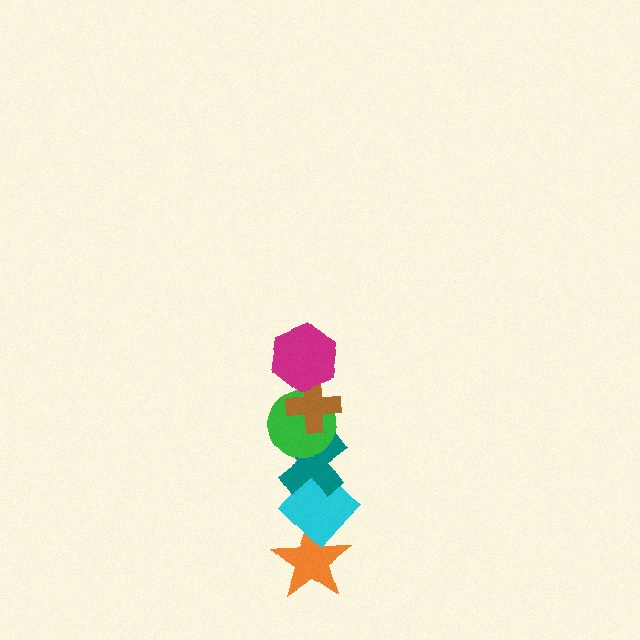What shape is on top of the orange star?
The cyan diamond is on top of the orange star.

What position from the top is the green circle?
The green circle is 3rd from the top.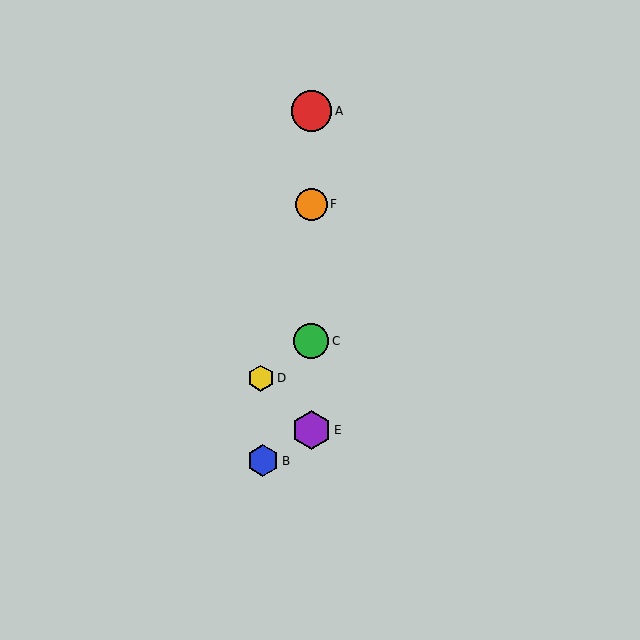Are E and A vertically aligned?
Yes, both are at x≈311.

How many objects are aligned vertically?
4 objects (A, C, E, F) are aligned vertically.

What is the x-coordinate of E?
Object E is at x≈311.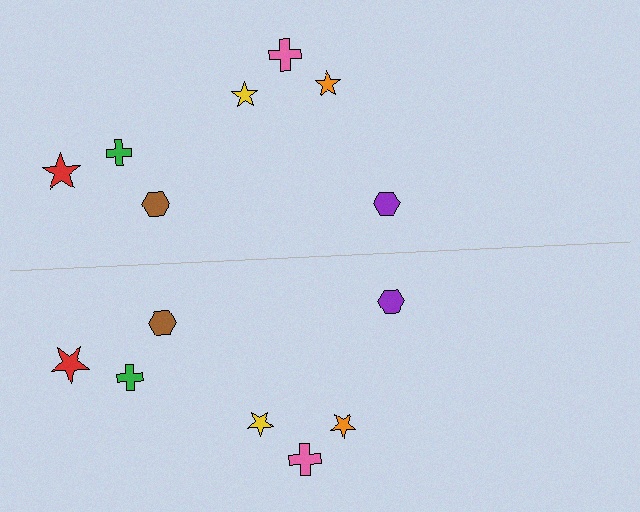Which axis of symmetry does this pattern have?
The pattern has a horizontal axis of symmetry running through the center of the image.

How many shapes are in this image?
There are 14 shapes in this image.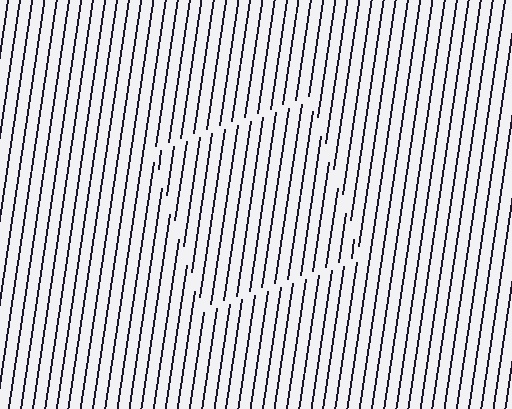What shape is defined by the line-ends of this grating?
An illusory square. The interior of the shape contains the same grating, shifted by half a period — the contour is defined by the phase discontinuity where line-ends from the inner and outer gratings abut.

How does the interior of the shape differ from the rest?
The interior of the shape contains the same grating, shifted by half a period — the contour is defined by the phase discontinuity where line-ends from the inner and outer gratings abut.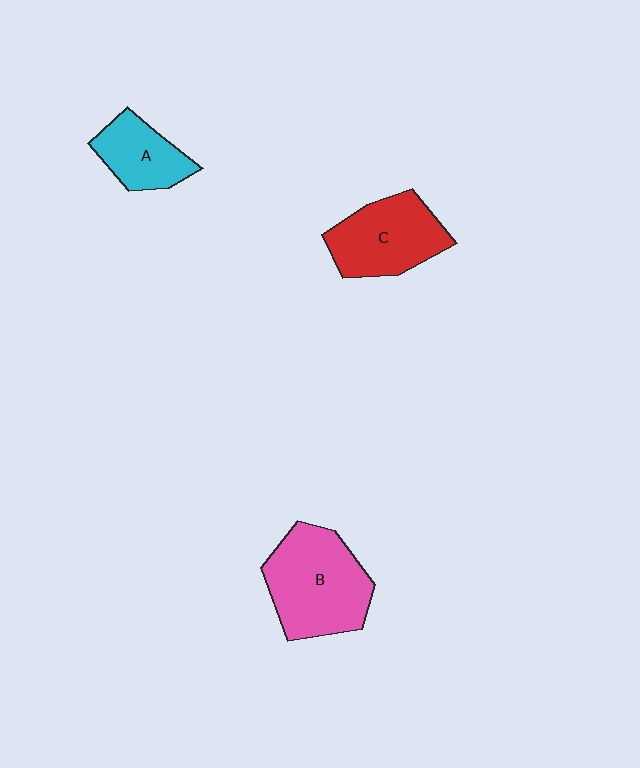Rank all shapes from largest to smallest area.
From largest to smallest: B (pink), C (red), A (cyan).